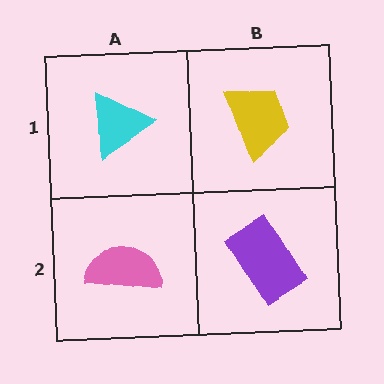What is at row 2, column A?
A pink semicircle.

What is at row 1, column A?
A cyan triangle.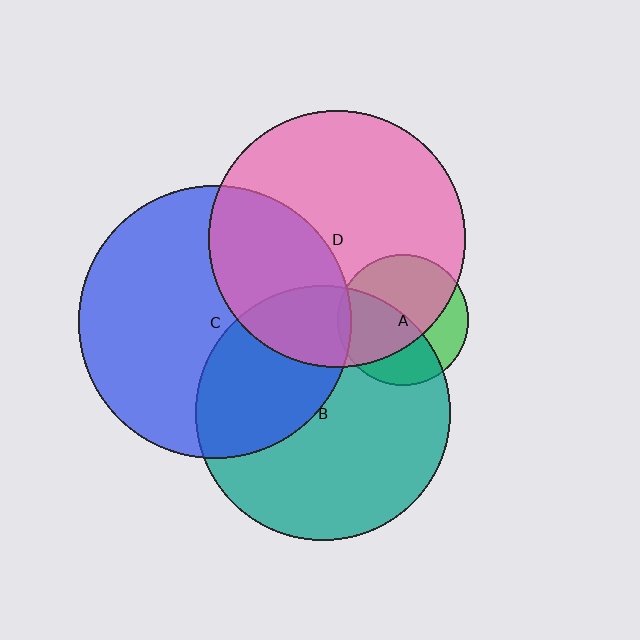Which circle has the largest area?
Circle C (blue).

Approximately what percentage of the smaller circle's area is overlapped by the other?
Approximately 50%.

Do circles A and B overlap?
Yes.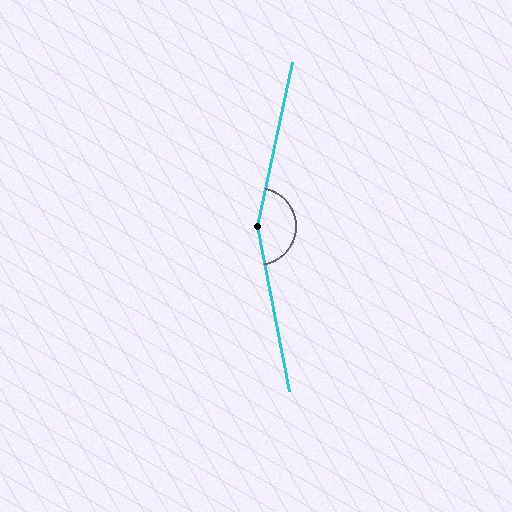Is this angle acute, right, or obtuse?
It is obtuse.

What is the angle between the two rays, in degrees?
Approximately 157 degrees.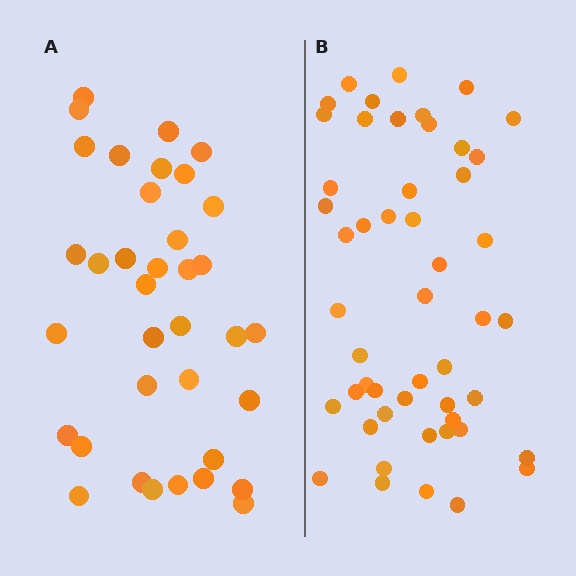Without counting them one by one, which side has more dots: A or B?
Region B (the right region) has more dots.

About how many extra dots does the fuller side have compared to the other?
Region B has approximately 15 more dots than region A.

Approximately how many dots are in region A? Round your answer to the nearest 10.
About 40 dots. (The exact count is 36, which rounds to 40.)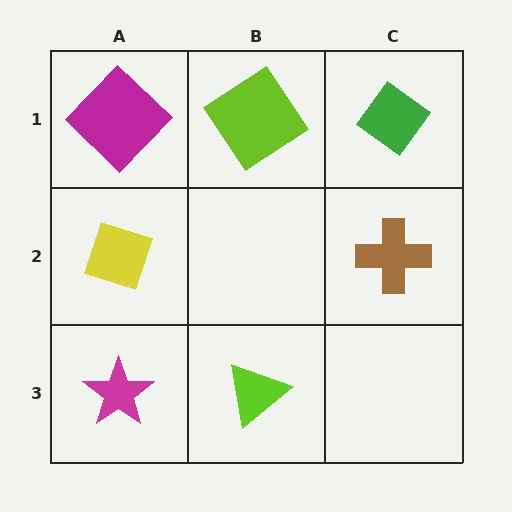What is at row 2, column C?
A brown cross.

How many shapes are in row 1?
3 shapes.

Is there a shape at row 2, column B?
No, that cell is empty.